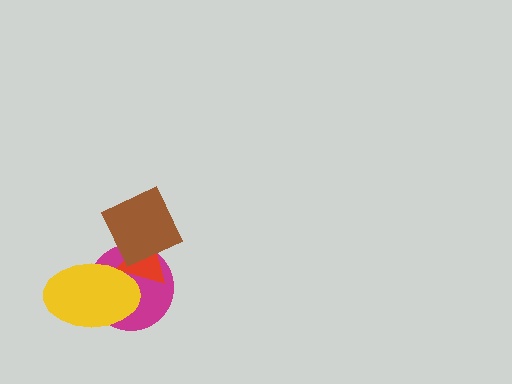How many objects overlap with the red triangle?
3 objects overlap with the red triangle.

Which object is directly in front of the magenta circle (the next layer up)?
The red triangle is directly in front of the magenta circle.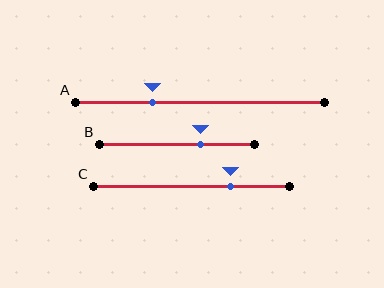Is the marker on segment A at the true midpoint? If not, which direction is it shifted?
No, the marker on segment A is shifted to the left by about 19% of the segment length.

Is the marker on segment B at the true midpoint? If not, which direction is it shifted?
No, the marker on segment B is shifted to the right by about 15% of the segment length.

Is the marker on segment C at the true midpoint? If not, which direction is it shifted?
No, the marker on segment C is shifted to the right by about 20% of the segment length.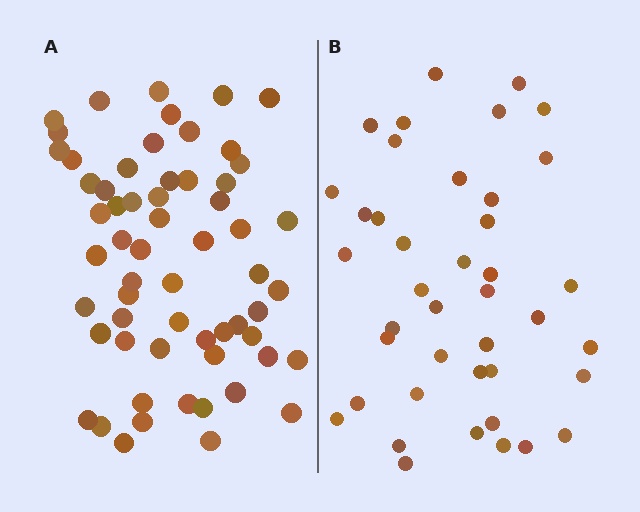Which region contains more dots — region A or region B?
Region A (the left region) has more dots.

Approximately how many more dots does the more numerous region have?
Region A has approximately 20 more dots than region B.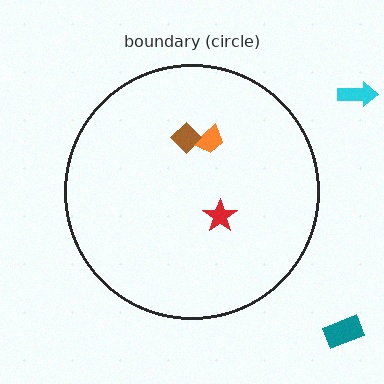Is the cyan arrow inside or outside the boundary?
Outside.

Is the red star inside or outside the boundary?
Inside.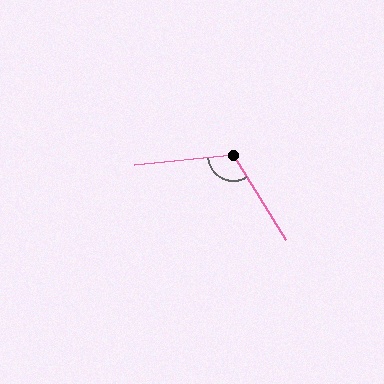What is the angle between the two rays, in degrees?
Approximately 115 degrees.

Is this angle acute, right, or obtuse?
It is obtuse.